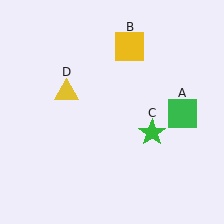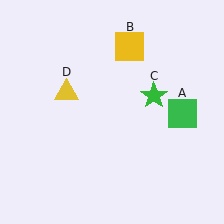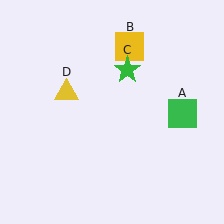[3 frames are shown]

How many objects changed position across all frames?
1 object changed position: green star (object C).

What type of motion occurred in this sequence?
The green star (object C) rotated counterclockwise around the center of the scene.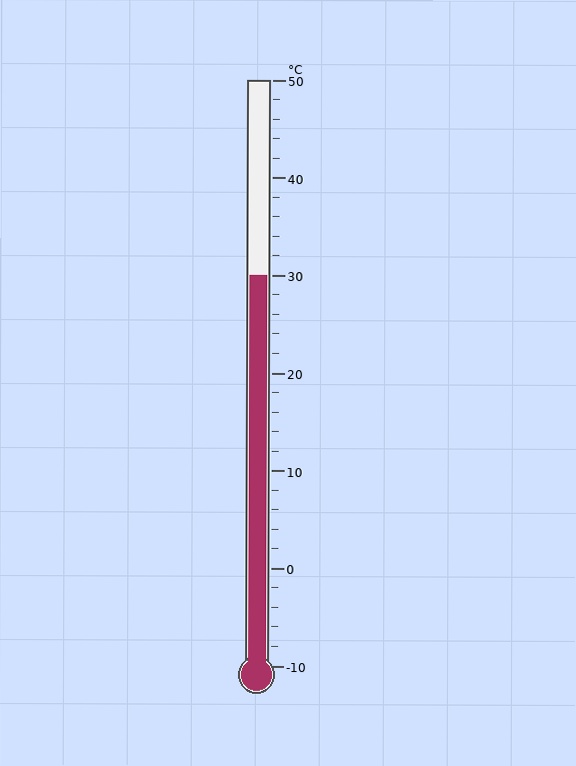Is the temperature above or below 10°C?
The temperature is above 10°C.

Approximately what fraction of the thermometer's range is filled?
The thermometer is filled to approximately 65% of its range.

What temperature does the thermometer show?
The thermometer shows approximately 30°C.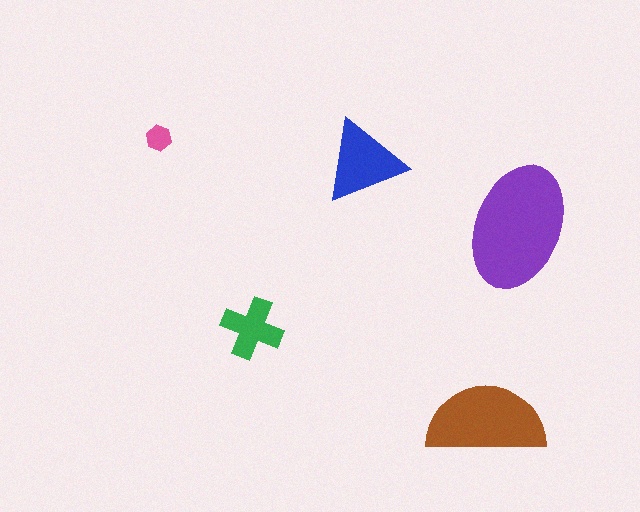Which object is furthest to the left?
The pink hexagon is leftmost.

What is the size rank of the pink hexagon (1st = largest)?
5th.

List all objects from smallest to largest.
The pink hexagon, the green cross, the blue triangle, the brown semicircle, the purple ellipse.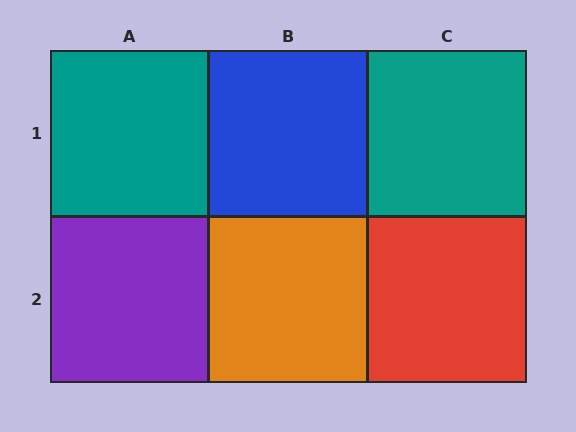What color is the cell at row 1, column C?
Teal.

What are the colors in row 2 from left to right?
Purple, orange, red.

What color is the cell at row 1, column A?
Teal.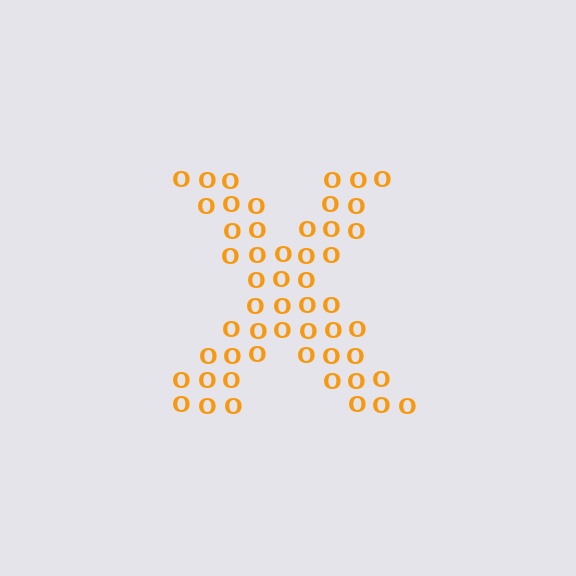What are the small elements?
The small elements are letter O's.